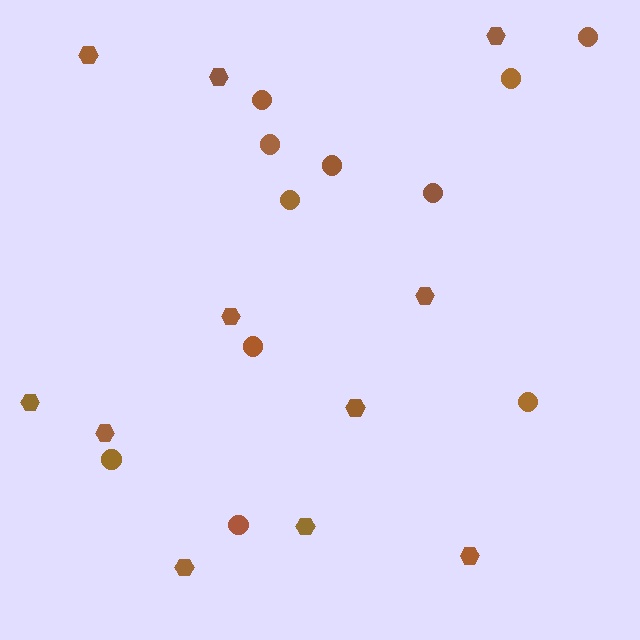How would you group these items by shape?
There are 2 groups: one group of circles (11) and one group of hexagons (11).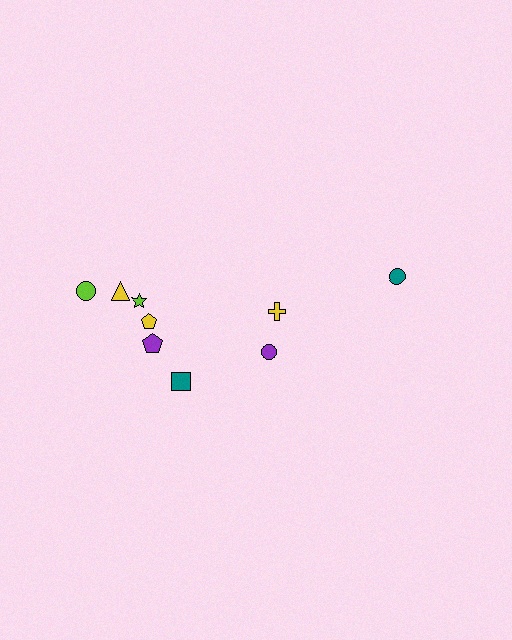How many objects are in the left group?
There are 6 objects.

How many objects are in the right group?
There are 3 objects.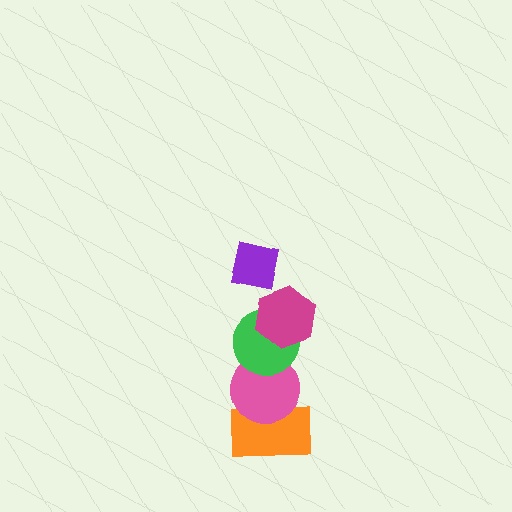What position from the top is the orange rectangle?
The orange rectangle is 5th from the top.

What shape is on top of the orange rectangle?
The pink circle is on top of the orange rectangle.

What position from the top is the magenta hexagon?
The magenta hexagon is 2nd from the top.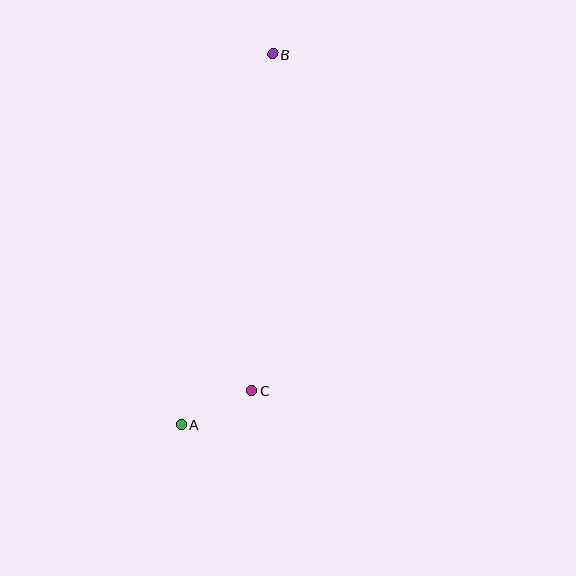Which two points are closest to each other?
Points A and C are closest to each other.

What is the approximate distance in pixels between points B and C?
The distance between B and C is approximately 337 pixels.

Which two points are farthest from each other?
Points A and B are farthest from each other.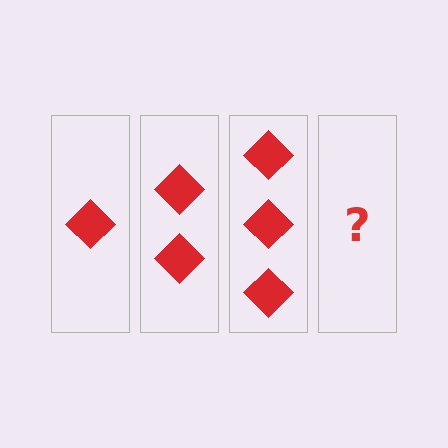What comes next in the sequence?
The next element should be 4 diamonds.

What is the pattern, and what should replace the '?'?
The pattern is that each step adds one more diamond. The '?' should be 4 diamonds.